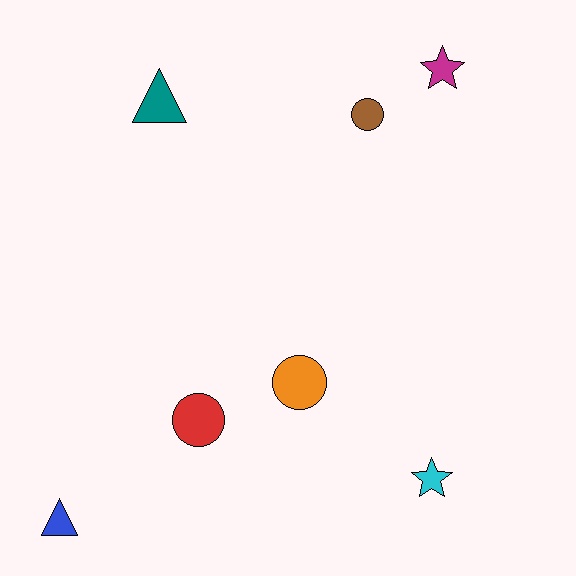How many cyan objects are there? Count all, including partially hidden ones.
There is 1 cyan object.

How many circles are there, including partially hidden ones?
There are 3 circles.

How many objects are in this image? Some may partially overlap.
There are 7 objects.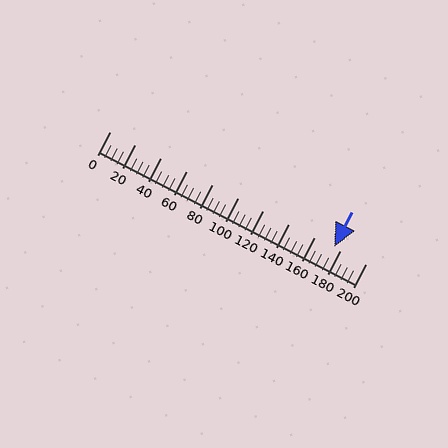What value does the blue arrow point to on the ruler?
The blue arrow points to approximately 175.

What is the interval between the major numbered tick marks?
The major tick marks are spaced 20 units apart.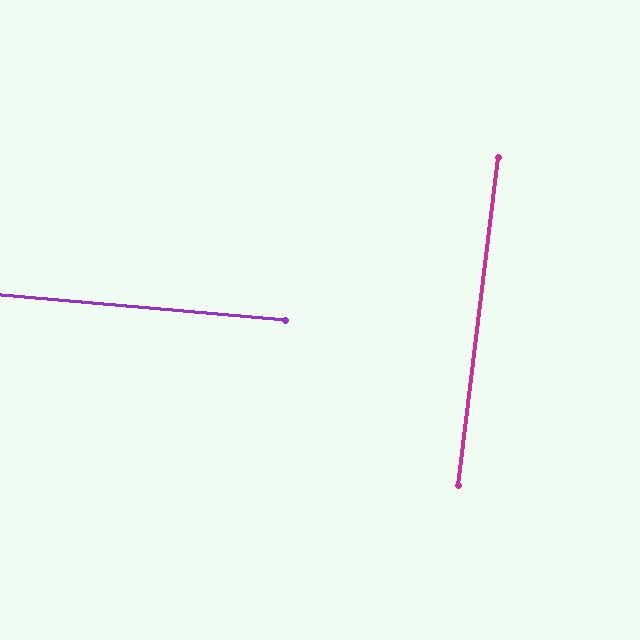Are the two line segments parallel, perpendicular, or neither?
Perpendicular — they meet at approximately 88°.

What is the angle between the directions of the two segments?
Approximately 88 degrees.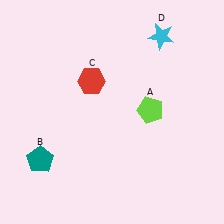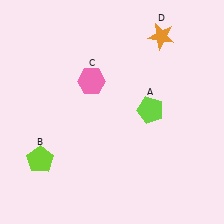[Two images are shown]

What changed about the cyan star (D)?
In Image 1, D is cyan. In Image 2, it changed to orange.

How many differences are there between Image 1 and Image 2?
There are 3 differences between the two images.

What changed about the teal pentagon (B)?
In Image 1, B is teal. In Image 2, it changed to lime.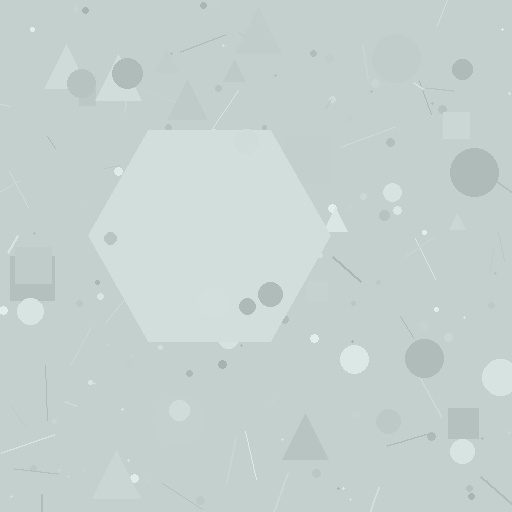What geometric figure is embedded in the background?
A hexagon is embedded in the background.